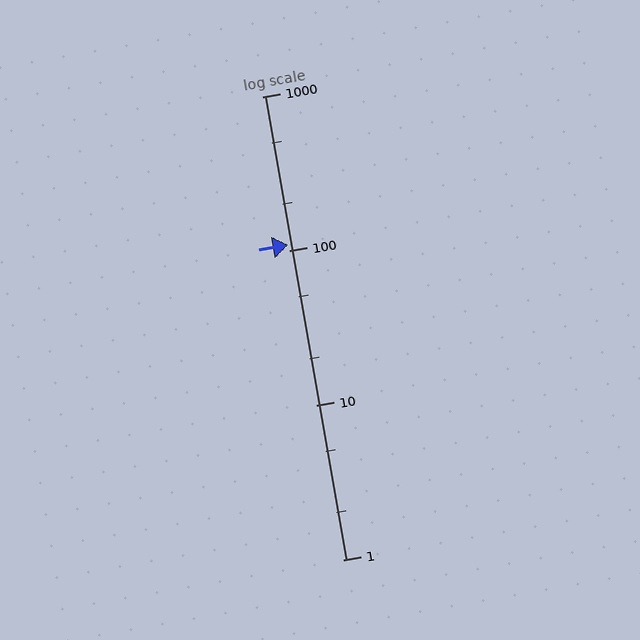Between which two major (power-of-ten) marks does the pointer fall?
The pointer is between 100 and 1000.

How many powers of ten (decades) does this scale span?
The scale spans 3 decades, from 1 to 1000.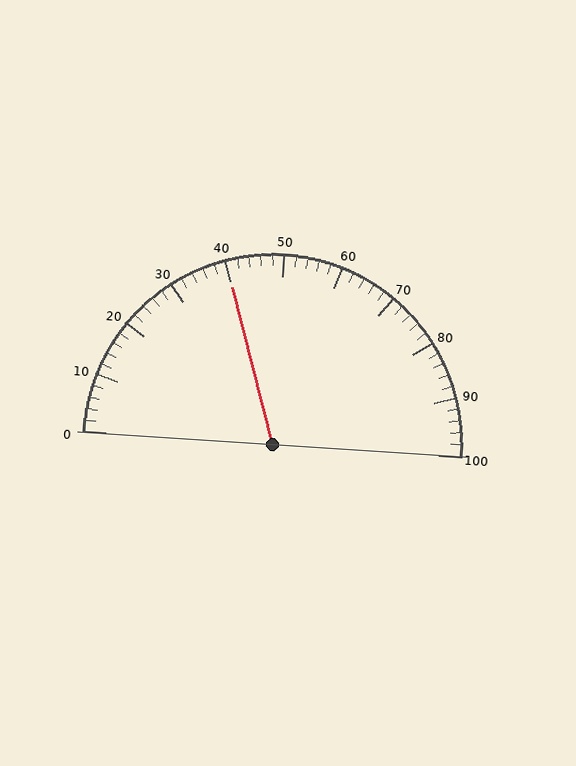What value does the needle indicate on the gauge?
The needle indicates approximately 40.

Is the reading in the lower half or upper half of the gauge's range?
The reading is in the lower half of the range (0 to 100).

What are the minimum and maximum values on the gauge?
The gauge ranges from 0 to 100.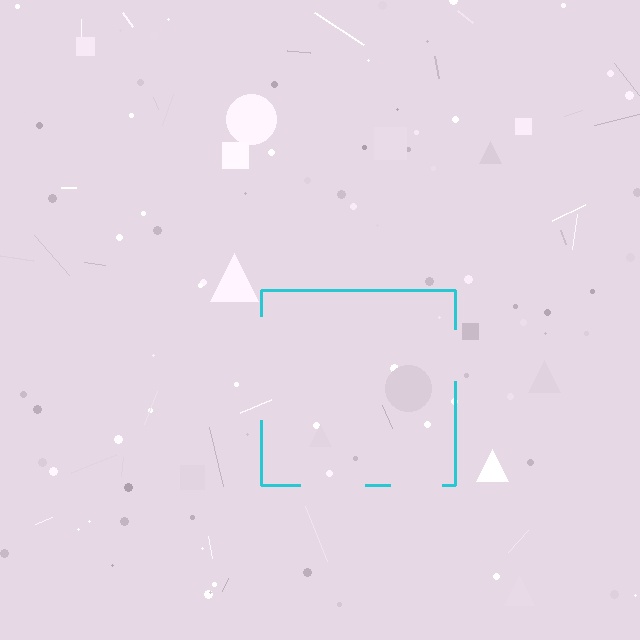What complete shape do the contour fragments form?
The contour fragments form a square.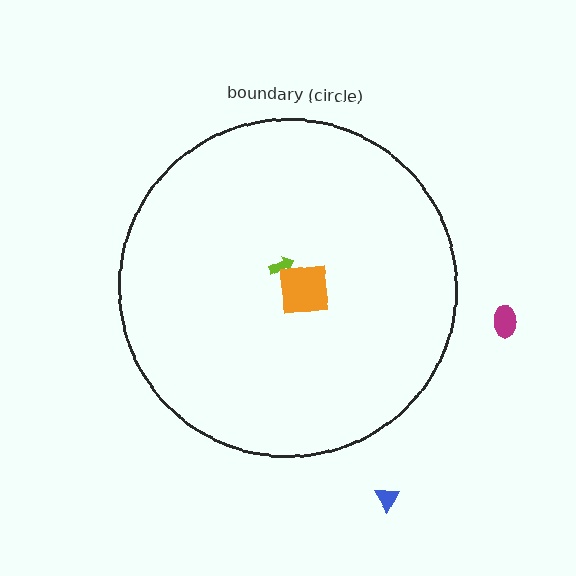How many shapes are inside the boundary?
2 inside, 2 outside.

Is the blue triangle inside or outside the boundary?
Outside.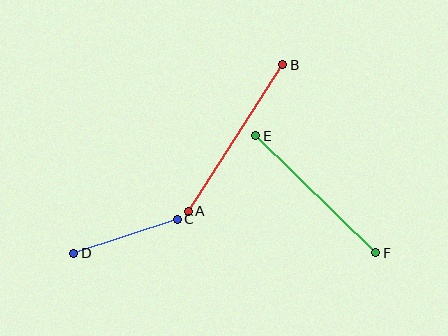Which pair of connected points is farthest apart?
Points A and B are farthest apart.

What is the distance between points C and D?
The distance is approximately 109 pixels.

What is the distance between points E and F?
The distance is approximately 168 pixels.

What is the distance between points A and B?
The distance is approximately 175 pixels.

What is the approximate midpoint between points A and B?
The midpoint is at approximately (236, 138) pixels.